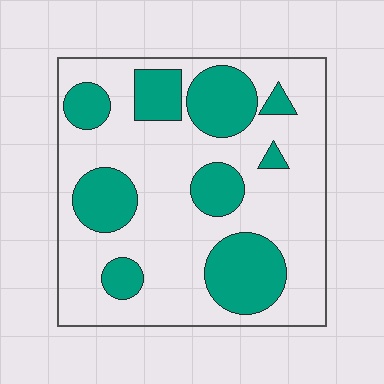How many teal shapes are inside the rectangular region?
9.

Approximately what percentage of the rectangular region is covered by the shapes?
Approximately 30%.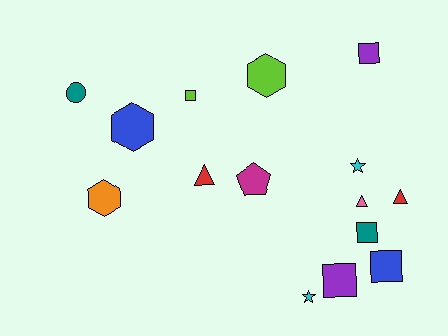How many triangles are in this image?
There are 3 triangles.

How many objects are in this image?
There are 15 objects.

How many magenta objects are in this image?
There is 1 magenta object.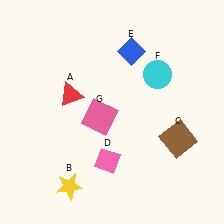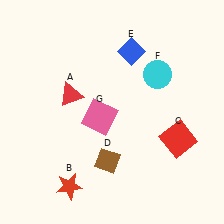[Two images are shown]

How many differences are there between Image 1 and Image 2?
There are 3 differences between the two images.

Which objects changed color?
B changed from yellow to red. C changed from brown to red. D changed from pink to brown.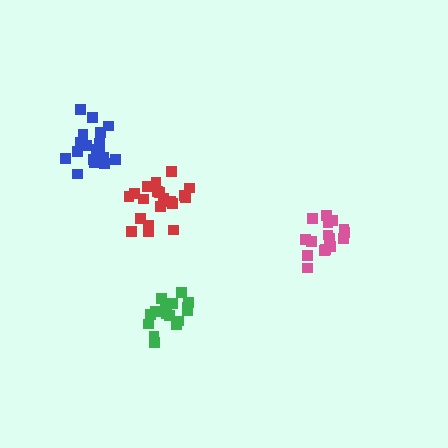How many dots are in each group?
Group 1: 20 dots, Group 2: 16 dots, Group 3: 16 dots, Group 4: 19 dots (71 total).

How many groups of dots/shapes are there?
There are 4 groups.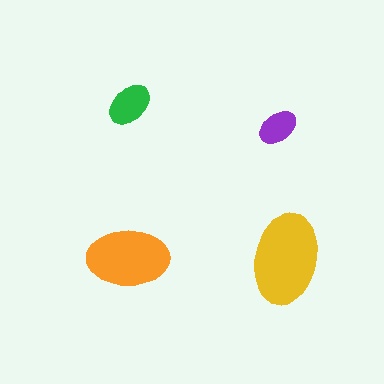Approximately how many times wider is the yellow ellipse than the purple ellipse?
About 2.5 times wider.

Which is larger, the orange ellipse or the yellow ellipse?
The yellow one.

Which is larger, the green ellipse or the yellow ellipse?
The yellow one.